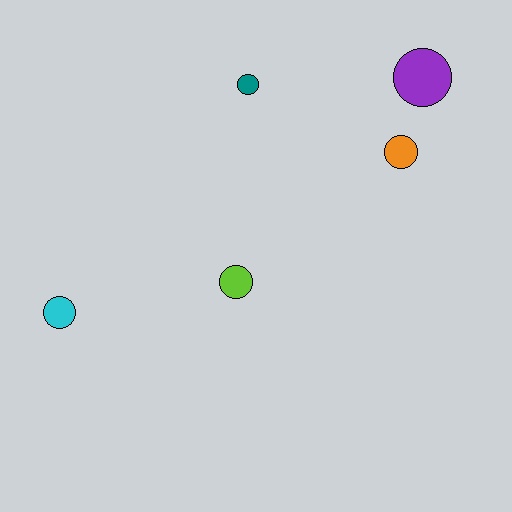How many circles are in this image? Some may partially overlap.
There are 5 circles.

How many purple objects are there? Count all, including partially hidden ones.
There is 1 purple object.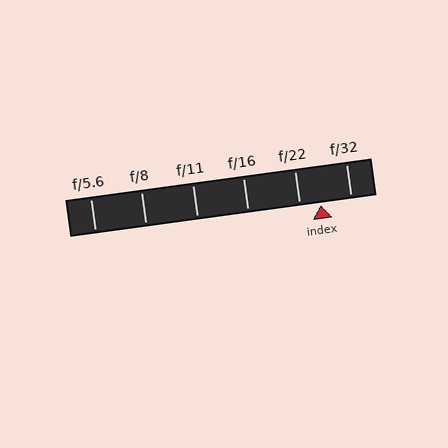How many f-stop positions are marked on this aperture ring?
There are 6 f-stop positions marked.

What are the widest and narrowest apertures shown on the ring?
The widest aperture shown is f/5.6 and the narrowest is f/32.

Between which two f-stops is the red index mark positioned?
The index mark is between f/22 and f/32.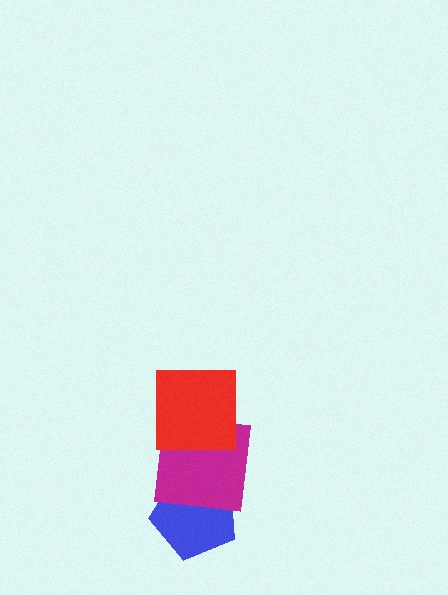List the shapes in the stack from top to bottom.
From top to bottom: the red square, the magenta square, the blue pentagon.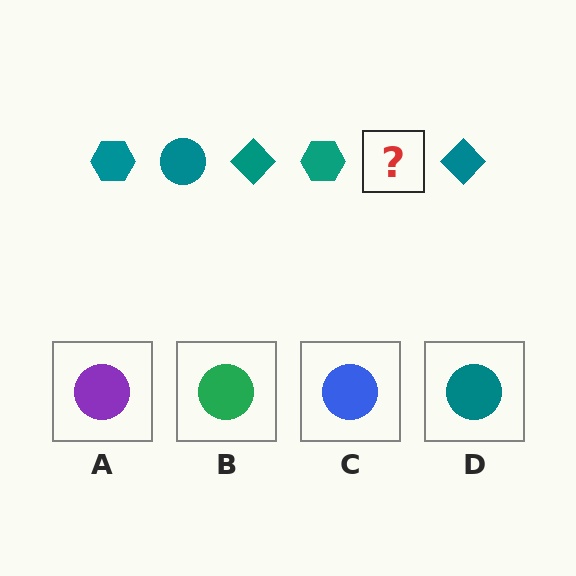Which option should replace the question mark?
Option D.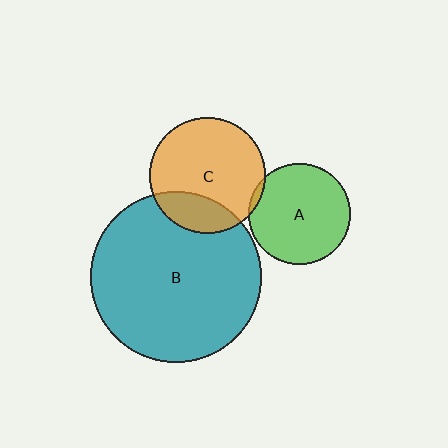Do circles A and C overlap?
Yes.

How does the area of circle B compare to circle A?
Approximately 2.8 times.